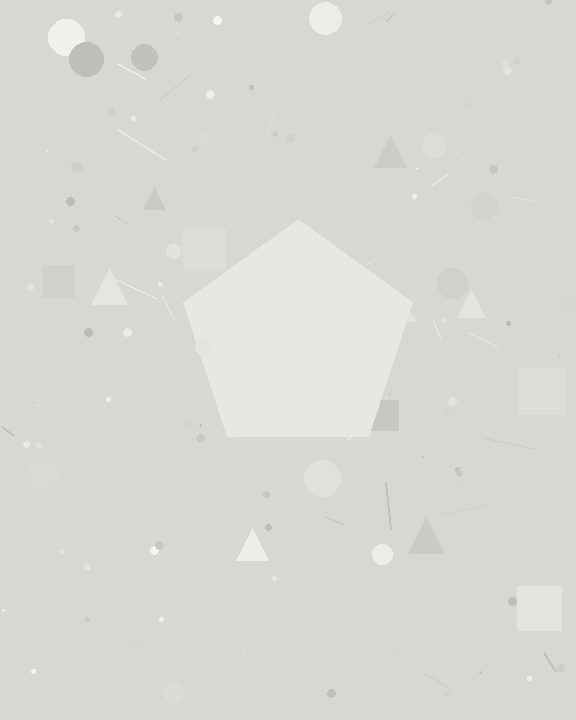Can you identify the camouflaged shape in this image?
The camouflaged shape is a pentagon.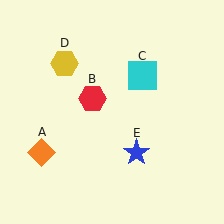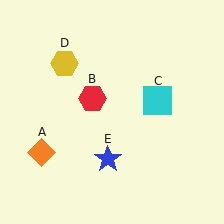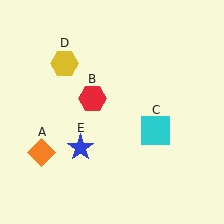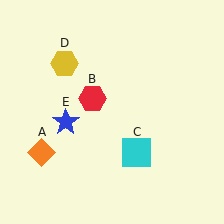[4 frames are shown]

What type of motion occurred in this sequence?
The cyan square (object C), blue star (object E) rotated clockwise around the center of the scene.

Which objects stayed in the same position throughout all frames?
Orange diamond (object A) and red hexagon (object B) and yellow hexagon (object D) remained stationary.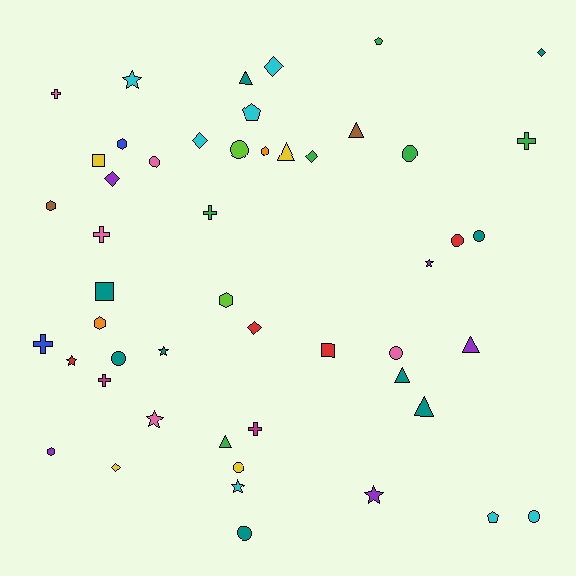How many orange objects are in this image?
There are 2 orange objects.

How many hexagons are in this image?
There are 6 hexagons.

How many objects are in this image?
There are 50 objects.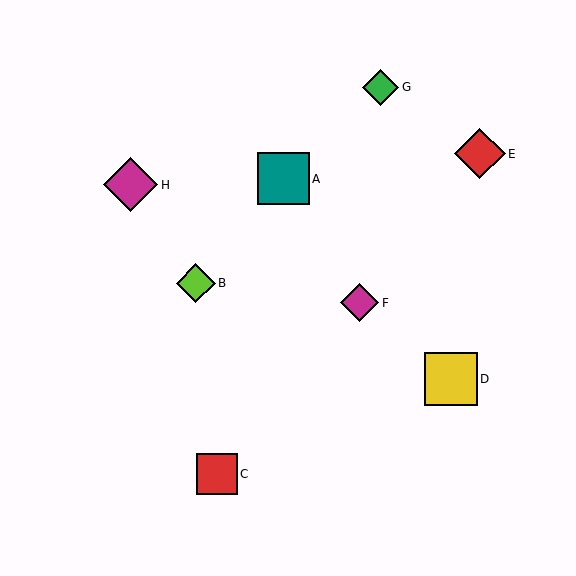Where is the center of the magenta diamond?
The center of the magenta diamond is at (360, 303).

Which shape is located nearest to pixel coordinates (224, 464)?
The red square (labeled C) at (217, 474) is nearest to that location.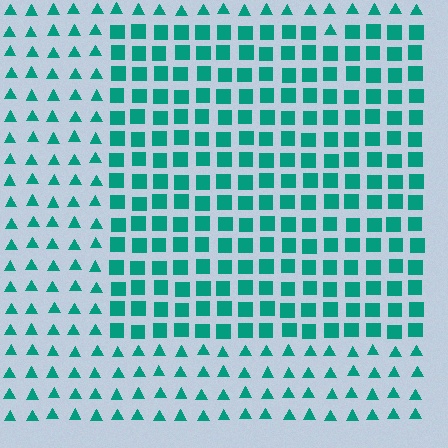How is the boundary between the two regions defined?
The boundary is defined by a change in element shape: squares inside vs. triangles outside. All elements share the same color and spacing.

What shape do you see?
I see a rectangle.